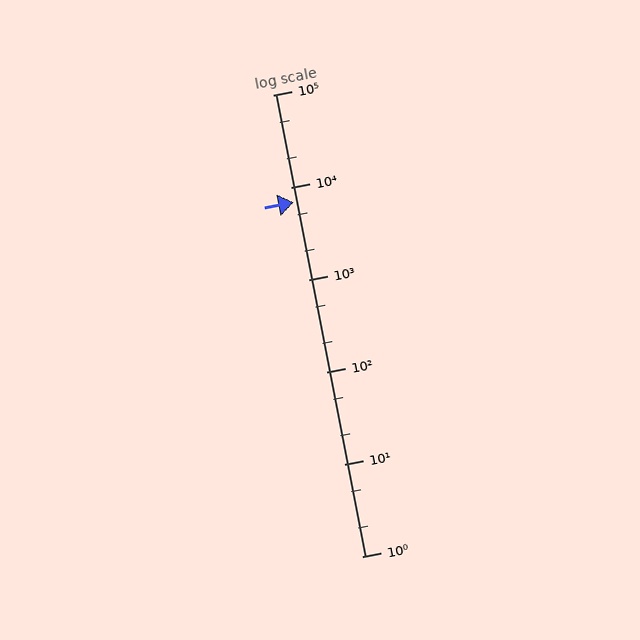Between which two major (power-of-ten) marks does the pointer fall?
The pointer is between 1000 and 10000.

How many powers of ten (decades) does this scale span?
The scale spans 5 decades, from 1 to 100000.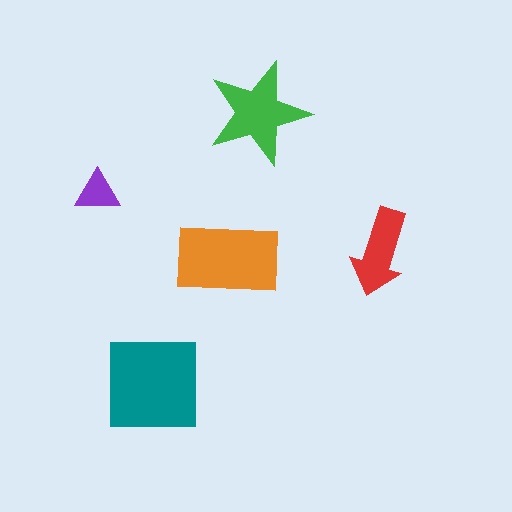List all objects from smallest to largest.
The purple triangle, the red arrow, the green star, the orange rectangle, the teal square.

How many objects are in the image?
There are 5 objects in the image.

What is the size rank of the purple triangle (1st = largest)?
5th.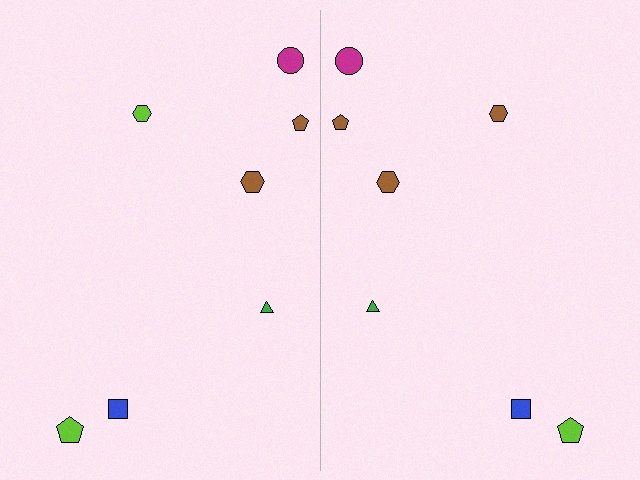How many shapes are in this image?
There are 14 shapes in this image.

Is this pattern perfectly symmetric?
No, the pattern is not perfectly symmetric. The brown hexagon on the right side breaks the symmetry — its mirror counterpart is lime.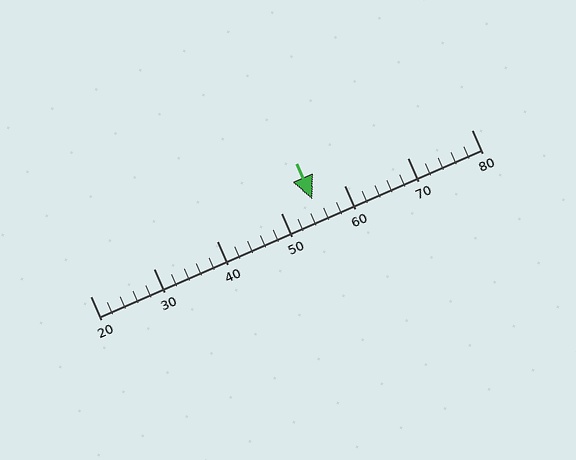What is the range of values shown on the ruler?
The ruler shows values from 20 to 80.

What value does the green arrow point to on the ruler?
The green arrow points to approximately 55.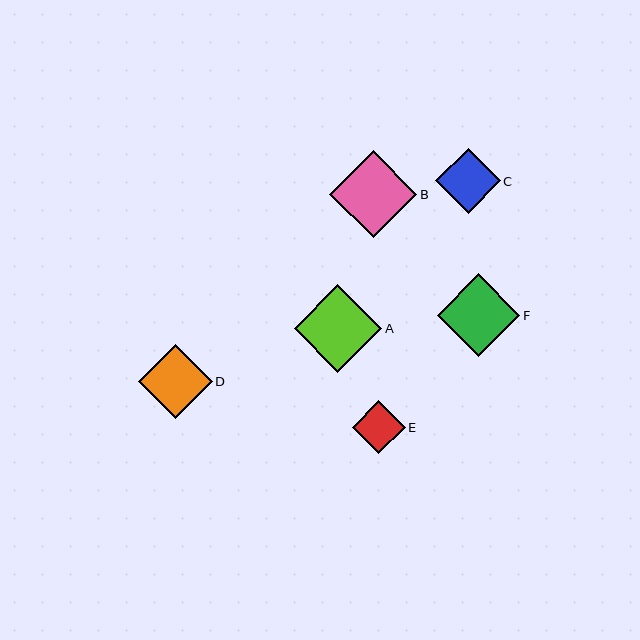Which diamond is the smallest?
Diamond E is the smallest with a size of approximately 53 pixels.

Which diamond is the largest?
Diamond B is the largest with a size of approximately 88 pixels.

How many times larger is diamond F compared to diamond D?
Diamond F is approximately 1.1 times the size of diamond D.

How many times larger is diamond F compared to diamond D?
Diamond F is approximately 1.1 times the size of diamond D.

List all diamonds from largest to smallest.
From largest to smallest: B, A, F, D, C, E.